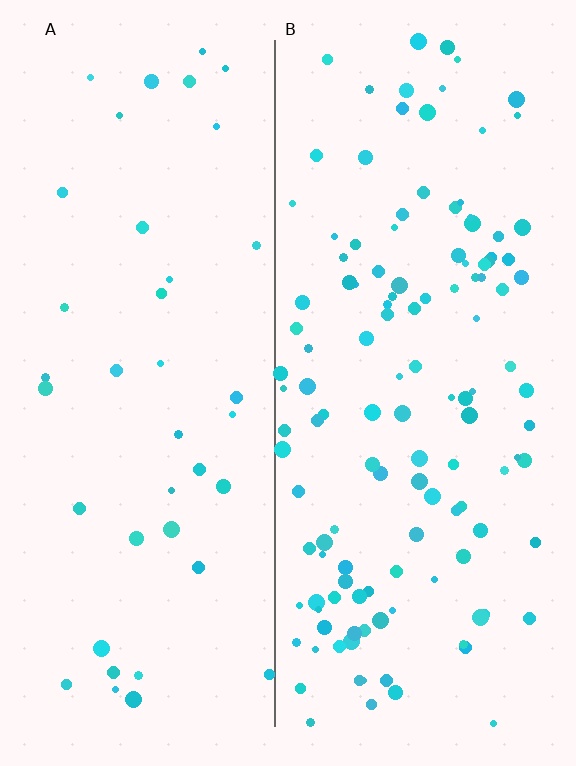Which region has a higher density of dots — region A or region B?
B (the right).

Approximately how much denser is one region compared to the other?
Approximately 3.2× — region B over region A.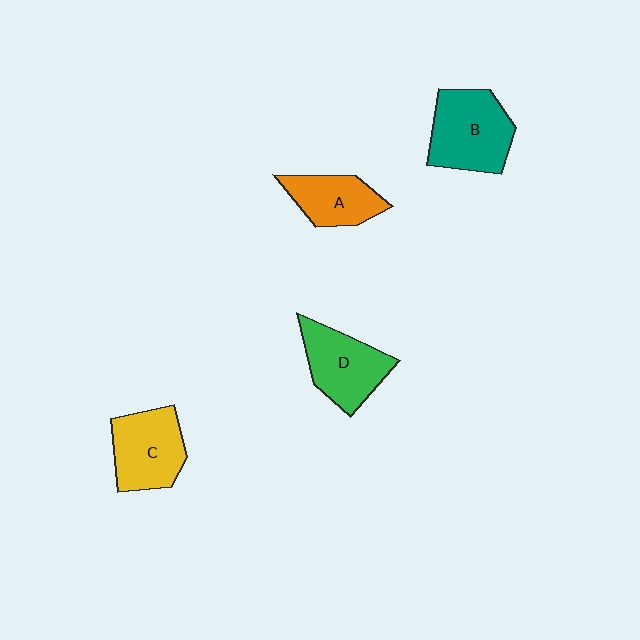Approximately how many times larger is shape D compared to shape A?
Approximately 1.3 times.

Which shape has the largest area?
Shape B (teal).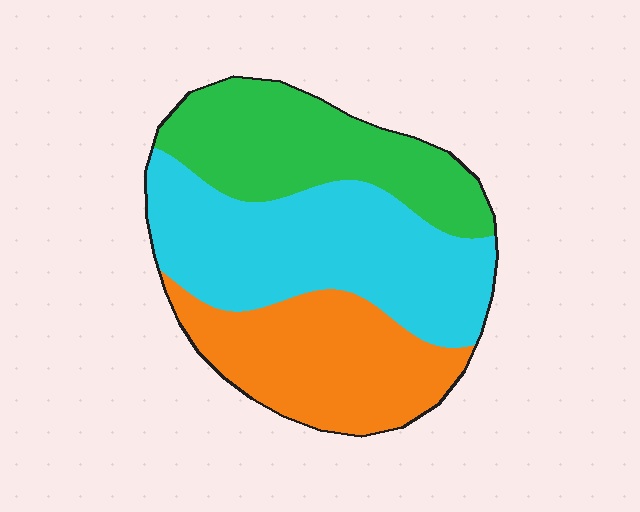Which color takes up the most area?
Cyan, at roughly 40%.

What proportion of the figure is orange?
Orange takes up between a quarter and a half of the figure.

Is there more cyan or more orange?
Cyan.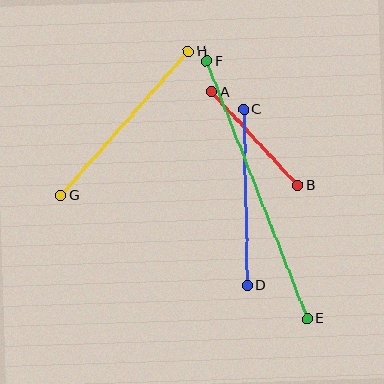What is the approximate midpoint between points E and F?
The midpoint is at approximately (257, 190) pixels.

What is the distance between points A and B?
The distance is approximately 127 pixels.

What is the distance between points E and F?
The distance is approximately 277 pixels.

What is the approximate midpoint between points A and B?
The midpoint is at approximately (254, 139) pixels.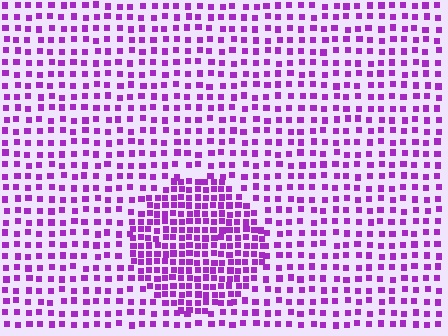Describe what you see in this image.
The image contains small purple elements arranged at two different densities. A circle-shaped region is visible where the elements are more densely packed than the surrounding area.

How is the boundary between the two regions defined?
The boundary is defined by a change in element density (approximately 2.0x ratio). All elements are the same color, size, and shape.